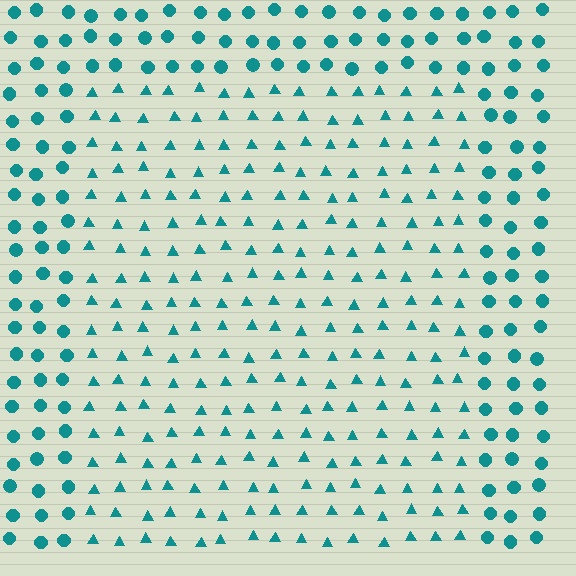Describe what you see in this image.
The image is filled with small teal elements arranged in a uniform grid. A rectangle-shaped region contains triangles, while the surrounding area contains circles. The boundary is defined purely by the change in element shape.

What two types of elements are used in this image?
The image uses triangles inside the rectangle region and circles outside it.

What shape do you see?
I see a rectangle.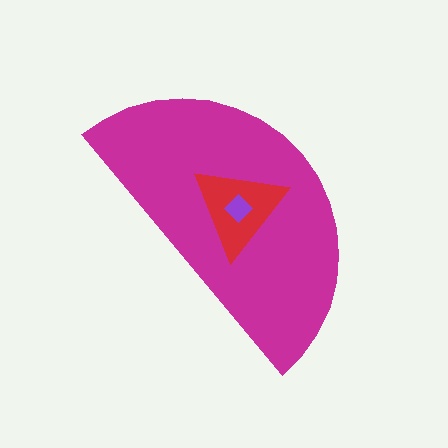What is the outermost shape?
The magenta semicircle.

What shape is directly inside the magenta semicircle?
The red triangle.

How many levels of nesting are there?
3.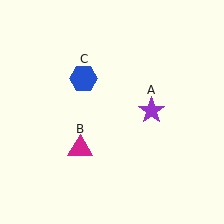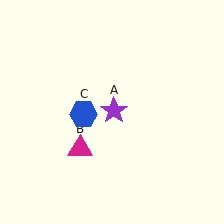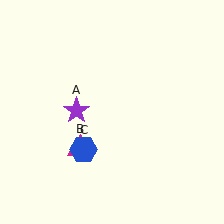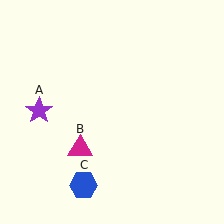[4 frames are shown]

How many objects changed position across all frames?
2 objects changed position: purple star (object A), blue hexagon (object C).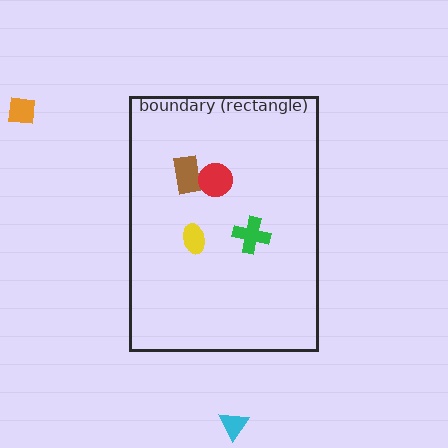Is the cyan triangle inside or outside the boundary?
Outside.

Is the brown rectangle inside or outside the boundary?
Inside.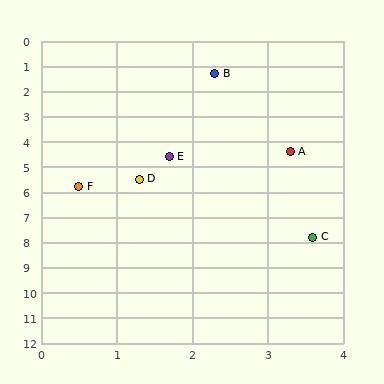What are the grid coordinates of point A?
Point A is at approximately (3.3, 4.4).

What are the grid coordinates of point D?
Point D is at approximately (1.3, 5.5).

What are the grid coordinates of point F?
Point F is at approximately (0.5, 5.8).